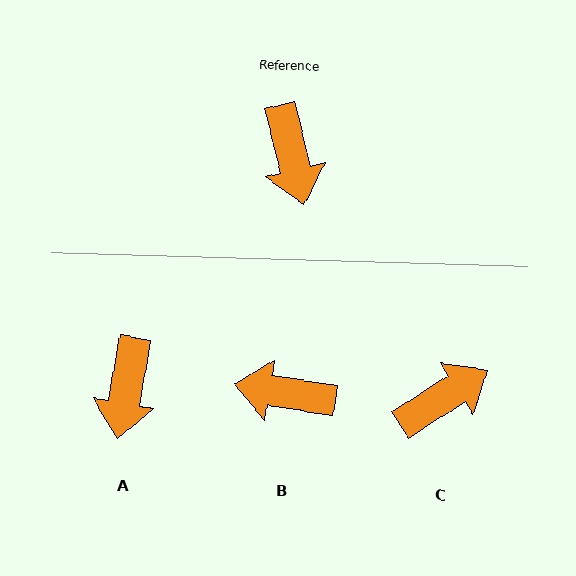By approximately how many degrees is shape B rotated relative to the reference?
Approximately 113 degrees clockwise.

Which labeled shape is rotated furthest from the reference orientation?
B, about 113 degrees away.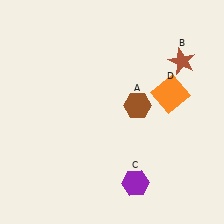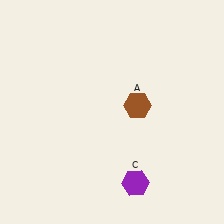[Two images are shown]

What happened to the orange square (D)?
The orange square (D) was removed in Image 2. It was in the top-right area of Image 1.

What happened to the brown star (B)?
The brown star (B) was removed in Image 2. It was in the top-right area of Image 1.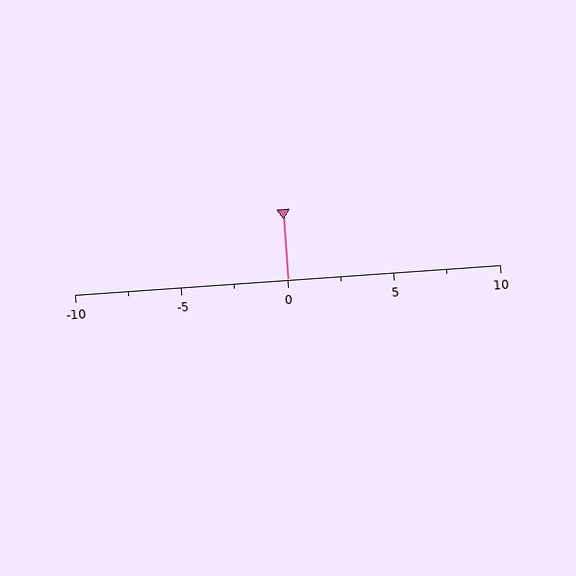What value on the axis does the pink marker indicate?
The marker indicates approximately 0.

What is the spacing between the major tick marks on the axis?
The major ticks are spaced 5 apart.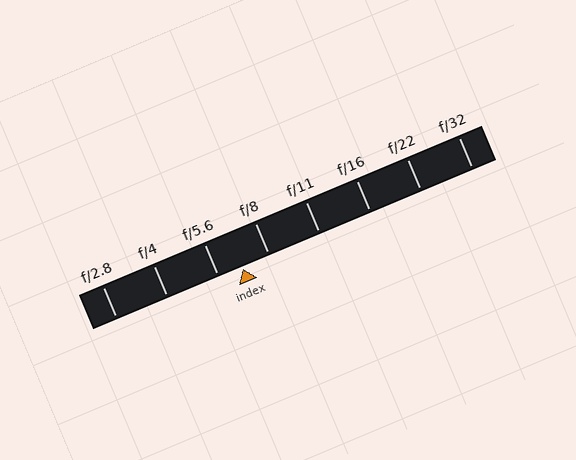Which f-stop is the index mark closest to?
The index mark is closest to f/5.6.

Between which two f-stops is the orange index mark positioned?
The index mark is between f/5.6 and f/8.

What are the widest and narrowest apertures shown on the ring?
The widest aperture shown is f/2.8 and the narrowest is f/32.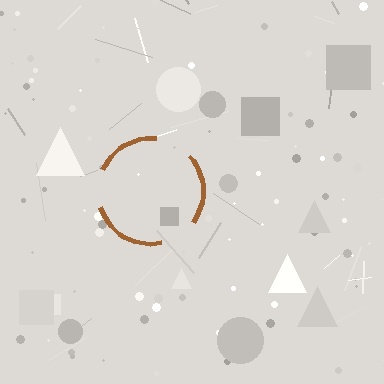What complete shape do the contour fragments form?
The contour fragments form a circle.